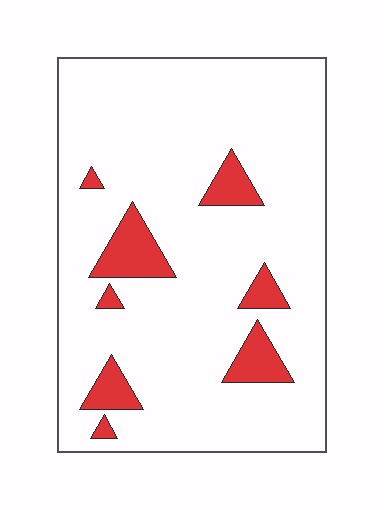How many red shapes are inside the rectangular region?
8.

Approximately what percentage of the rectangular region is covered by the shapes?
Approximately 10%.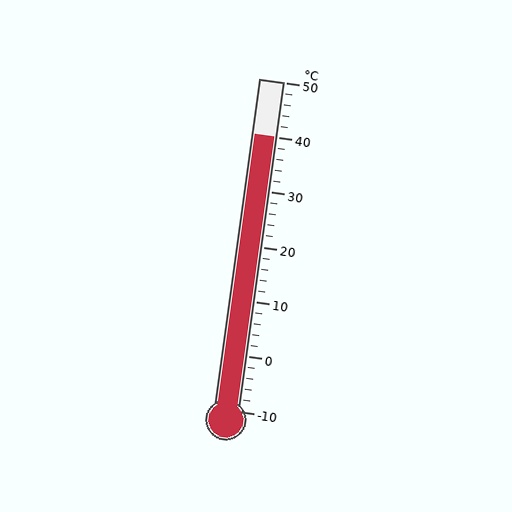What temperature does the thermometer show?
The thermometer shows approximately 40°C.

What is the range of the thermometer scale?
The thermometer scale ranges from -10°C to 50°C.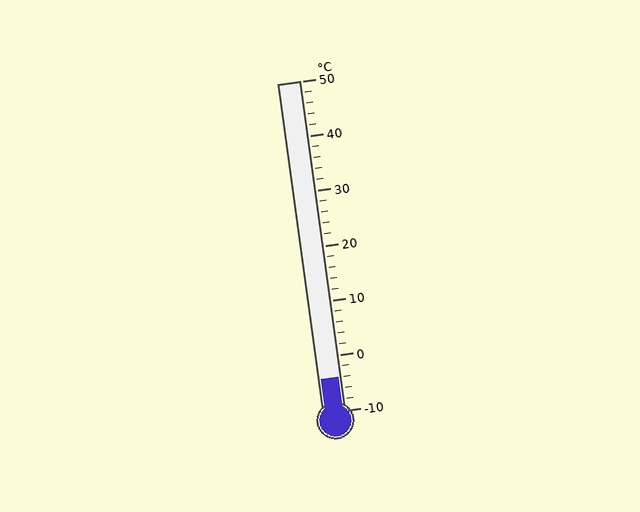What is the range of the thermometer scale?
The thermometer scale ranges from -10°C to 50°C.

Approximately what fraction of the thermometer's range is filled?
The thermometer is filled to approximately 10% of its range.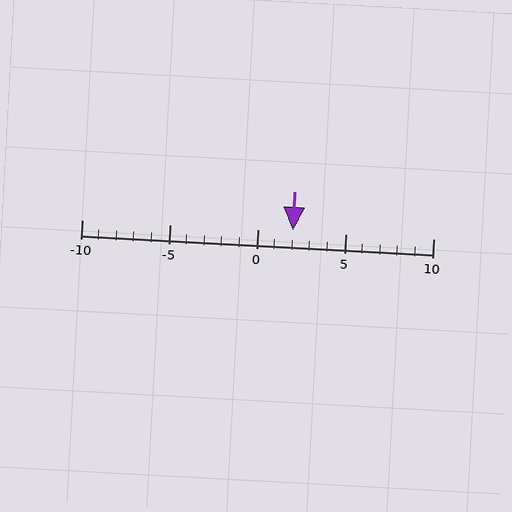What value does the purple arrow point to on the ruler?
The purple arrow points to approximately 2.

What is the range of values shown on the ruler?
The ruler shows values from -10 to 10.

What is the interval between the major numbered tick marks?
The major tick marks are spaced 5 units apart.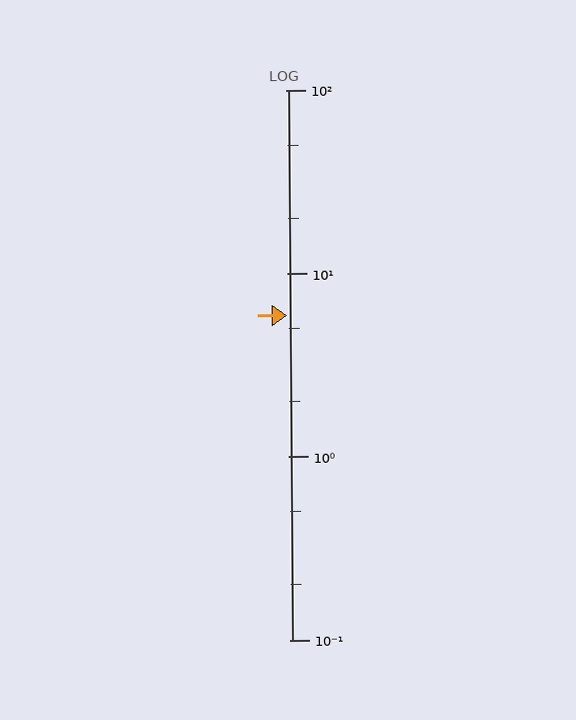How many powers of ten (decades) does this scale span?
The scale spans 3 decades, from 0.1 to 100.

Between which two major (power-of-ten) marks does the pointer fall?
The pointer is between 1 and 10.